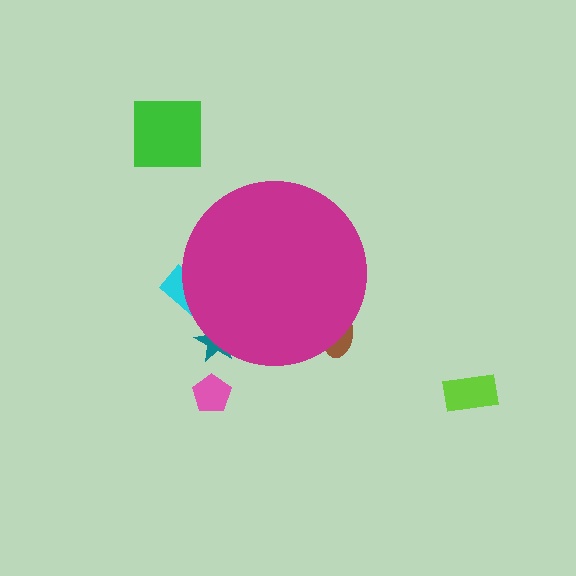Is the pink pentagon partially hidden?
No, the pink pentagon is fully visible.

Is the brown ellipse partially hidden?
Yes, the brown ellipse is partially hidden behind the magenta circle.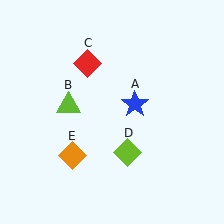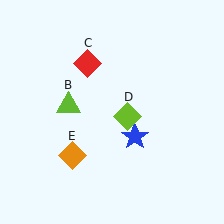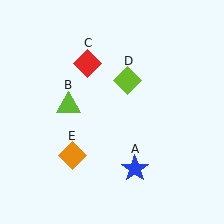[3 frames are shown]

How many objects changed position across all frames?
2 objects changed position: blue star (object A), lime diamond (object D).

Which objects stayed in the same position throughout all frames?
Lime triangle (object B) and red diamond (object C) and orange diamond (object E) remained stationary.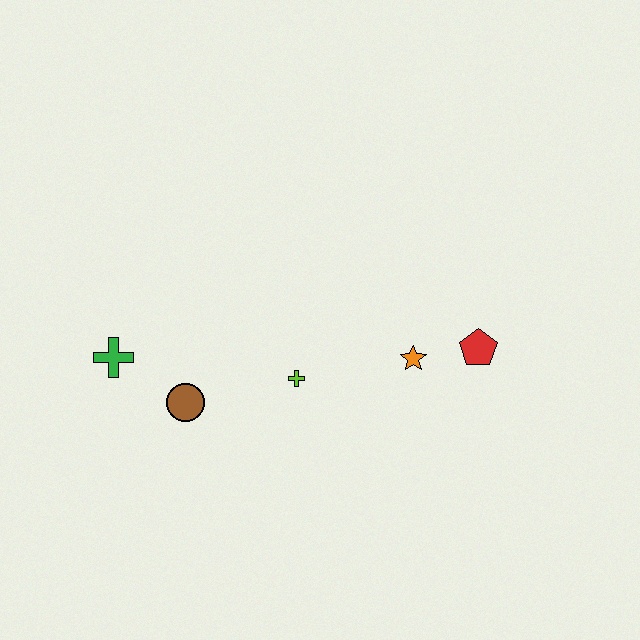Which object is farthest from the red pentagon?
The green cross is farthest from the red pentagon.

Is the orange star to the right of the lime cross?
Yes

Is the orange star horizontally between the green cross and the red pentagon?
Yes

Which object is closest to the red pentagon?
The orange star is closest to the red pentagon.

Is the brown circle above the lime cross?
No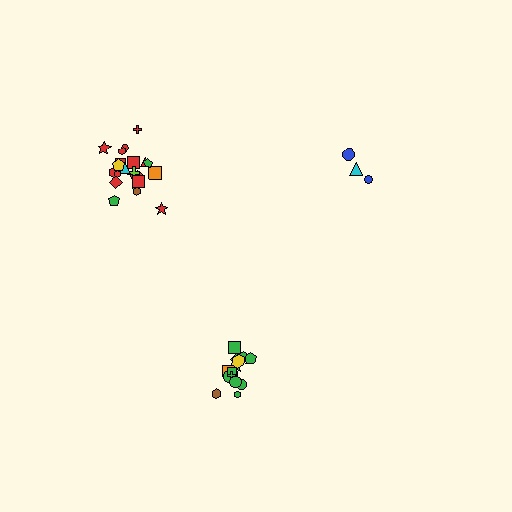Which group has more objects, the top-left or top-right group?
The top-left group.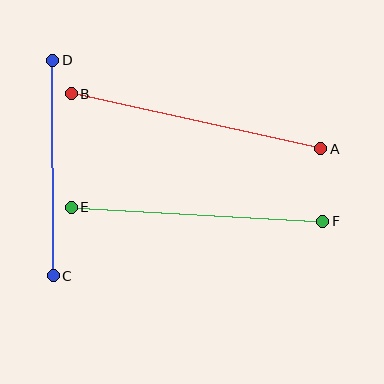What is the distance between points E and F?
The distance is approximately 252 pixels.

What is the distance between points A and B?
The distance is approximately 255 pixels.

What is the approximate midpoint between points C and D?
The midpoint is at approximately (53, 168) pixels.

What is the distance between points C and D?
The distance is approximately 215 pixels.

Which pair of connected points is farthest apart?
Points A and B are farthest apart.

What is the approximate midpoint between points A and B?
The midpoint is at approximately (196, 121) pixels.